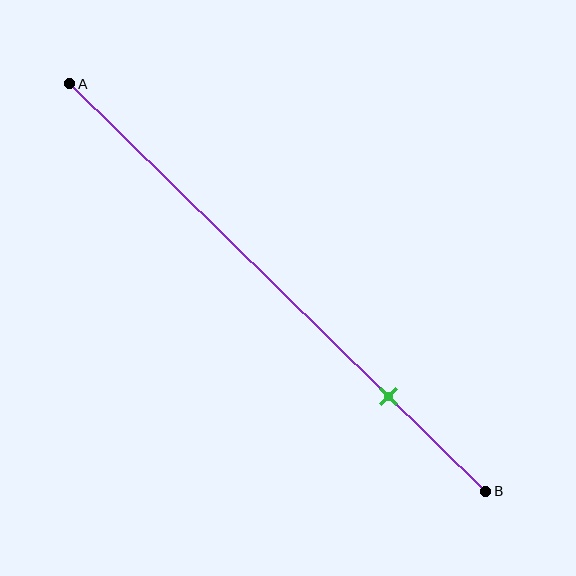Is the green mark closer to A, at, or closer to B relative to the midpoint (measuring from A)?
The green mark is closer to point B than the midpoint of segment AB.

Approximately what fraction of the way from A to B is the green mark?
The green mark is approximately 75% of the way from A to B.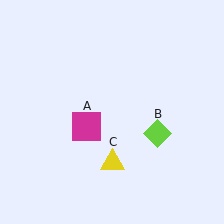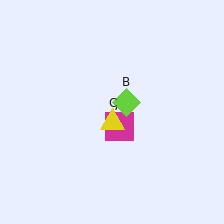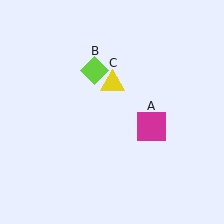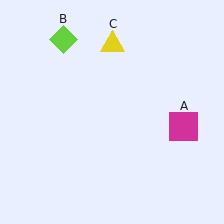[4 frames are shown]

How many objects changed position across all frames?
3 objects changed position: magenta square (object A), lime diamond (object B), yellow triangle (object C).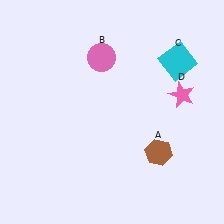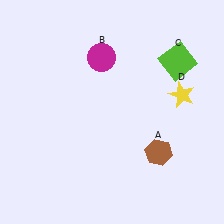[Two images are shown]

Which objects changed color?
B changed from pink to magenta. C changed from cyan to lime. D changed from pink to yellow.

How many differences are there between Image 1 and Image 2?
There are 3 differences between the two images.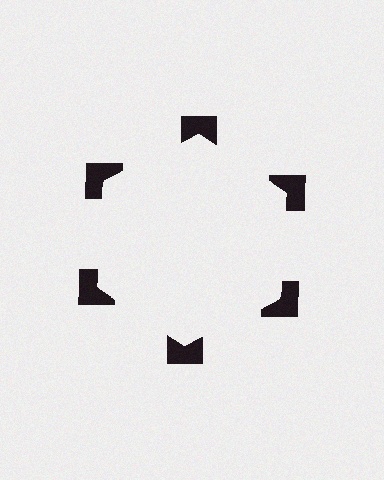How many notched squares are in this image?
There are 6 — one at each vertex of the illusory hexagon.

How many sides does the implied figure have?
6 sides.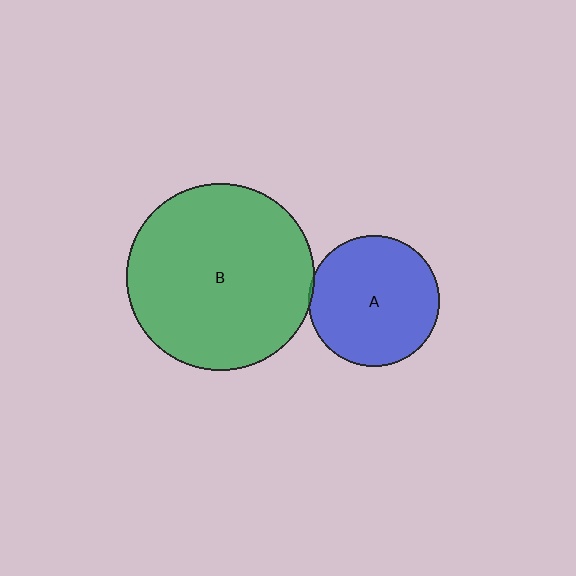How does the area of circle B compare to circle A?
Approximately 2.0 times.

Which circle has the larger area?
Circle B (green).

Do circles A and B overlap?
Yes.